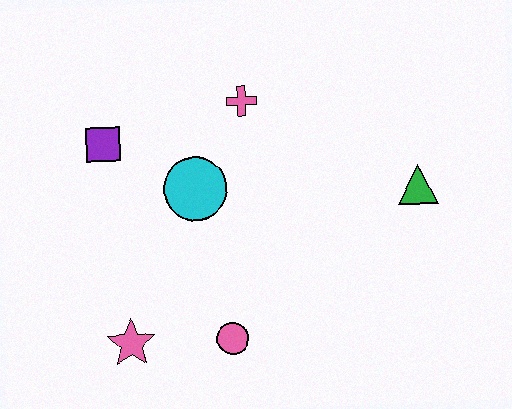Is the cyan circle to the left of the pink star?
No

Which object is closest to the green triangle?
The pink cross is closest to the green triangle.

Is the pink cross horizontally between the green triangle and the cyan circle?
Yes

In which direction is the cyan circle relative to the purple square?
The cyan circle is to the right of the purple square.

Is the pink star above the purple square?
No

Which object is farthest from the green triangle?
The pink star is farthest from the green triangle.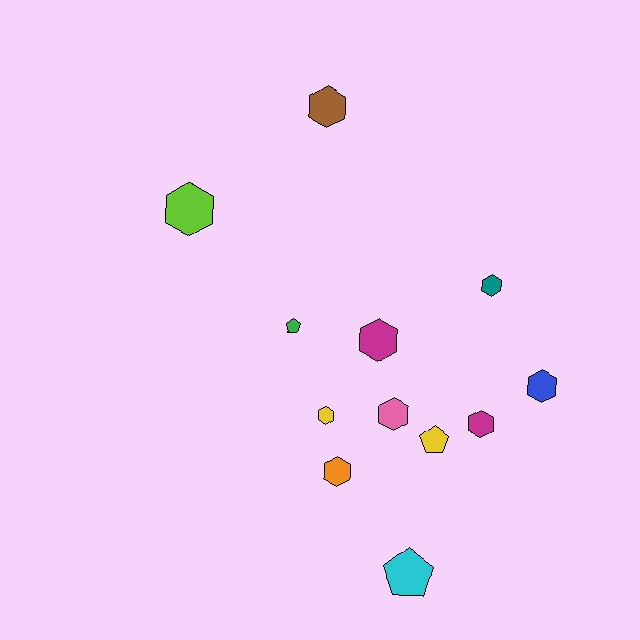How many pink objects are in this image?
There is 1 pink object.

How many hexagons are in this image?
There are 9 hexagons.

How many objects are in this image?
There are 12 objects.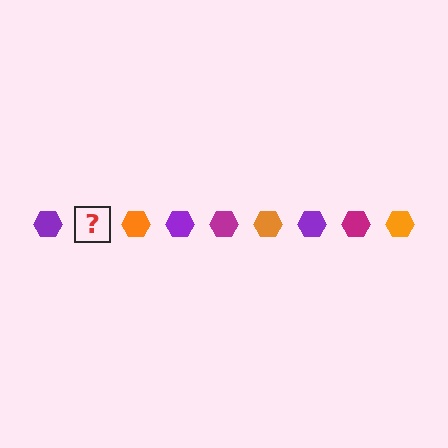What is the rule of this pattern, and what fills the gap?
The rule is that the pattern cycles through purple, magenta, orange hexagons. The gap should be filled with a magenta hexagon.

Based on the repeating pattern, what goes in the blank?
The blank should be a magenta hexagon.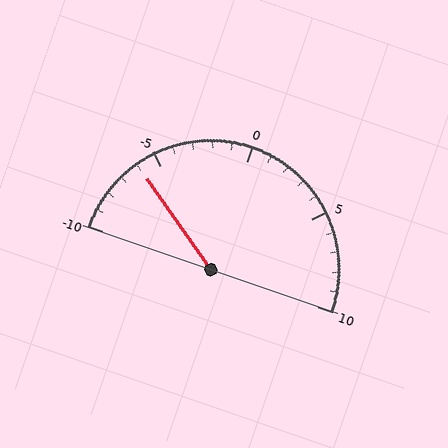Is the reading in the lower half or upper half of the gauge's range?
The reading is in the lower half of the range (-10 to 10).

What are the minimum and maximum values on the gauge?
The gauge ranges from -10 to 10.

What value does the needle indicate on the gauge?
The needle indicates approximately -6.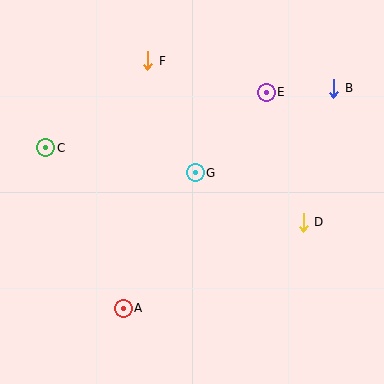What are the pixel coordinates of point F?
Point F is at (148, 61).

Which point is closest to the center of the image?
Point G at (195, 173) is closest to the center.